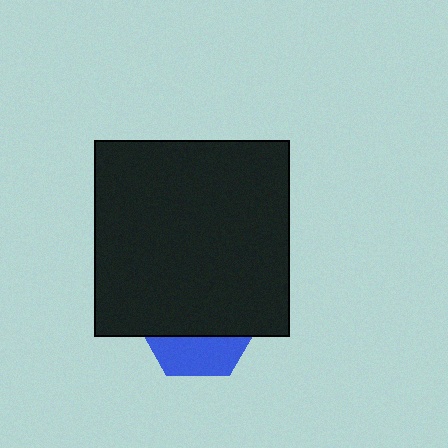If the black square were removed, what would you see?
You would see the complete blue hexagon.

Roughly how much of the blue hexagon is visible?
A small part of it is visible (roughly 31%).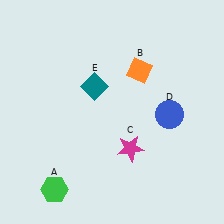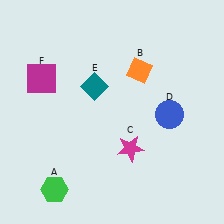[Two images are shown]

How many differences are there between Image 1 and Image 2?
There is 1 difference between the two images.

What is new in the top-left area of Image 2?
A magenta square (F) was added in the top-left area of Image 2.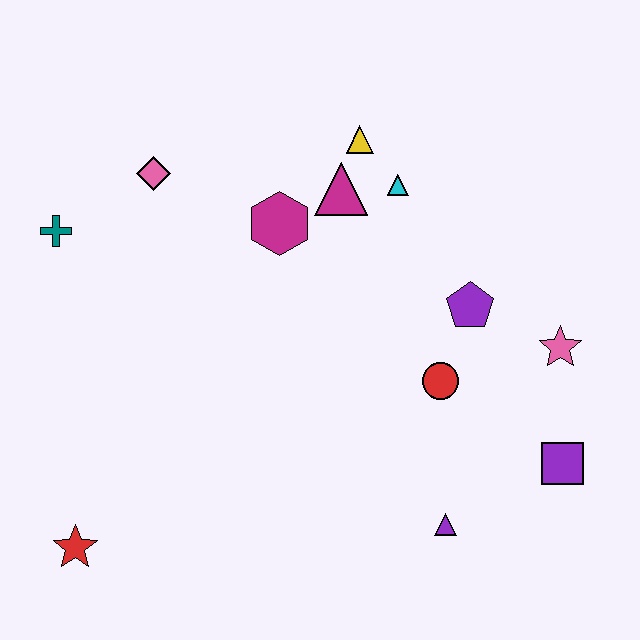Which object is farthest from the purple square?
The teal cross is farthest from the purple square.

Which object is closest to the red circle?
The purple pentagon is closest to the red circle.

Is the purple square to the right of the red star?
Yes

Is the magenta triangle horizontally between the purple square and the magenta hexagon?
Yes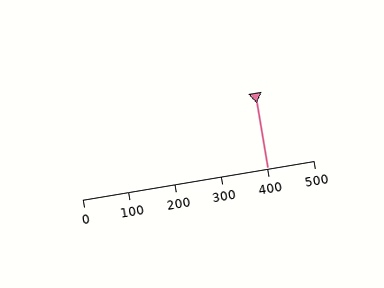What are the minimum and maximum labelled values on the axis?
The axis runs from 0 to 500.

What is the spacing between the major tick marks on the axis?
The major ticks are spaced 100 apart.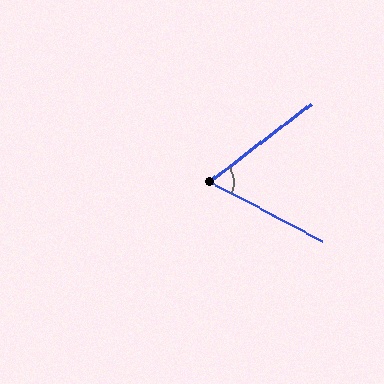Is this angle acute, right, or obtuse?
It is acute.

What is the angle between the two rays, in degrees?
Approximately 65 degrees.